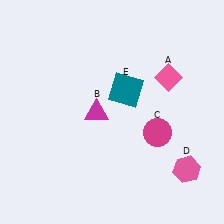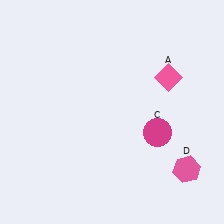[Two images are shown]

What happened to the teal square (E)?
The teal square (E) was removed in Image 2. It was in the top-right area of Image 1.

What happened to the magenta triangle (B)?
The magenta triangle (B) was removed in Image 2. It was in the bottom-left area of Image 1.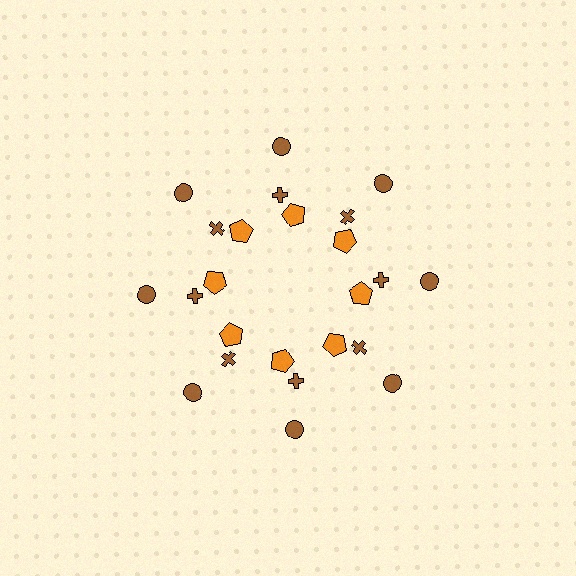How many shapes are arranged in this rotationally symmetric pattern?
There are 24 shapes, arranged in 8 groups of 3.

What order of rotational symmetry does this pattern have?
This pattern has 8-fold rotational symmetry.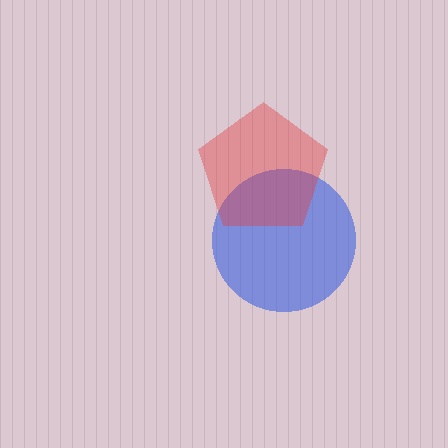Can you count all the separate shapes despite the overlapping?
Yes, there are 2 separate shapes.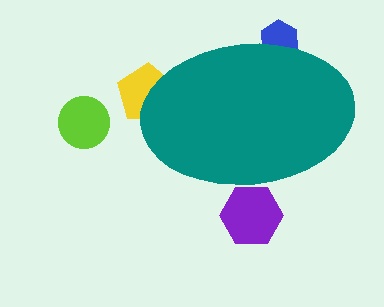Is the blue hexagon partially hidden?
Yes, the blue hexagon is partially hidden behind the teal ellipse.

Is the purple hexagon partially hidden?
Yes, the purple hexagon is partially hidden behind the teal ellipse.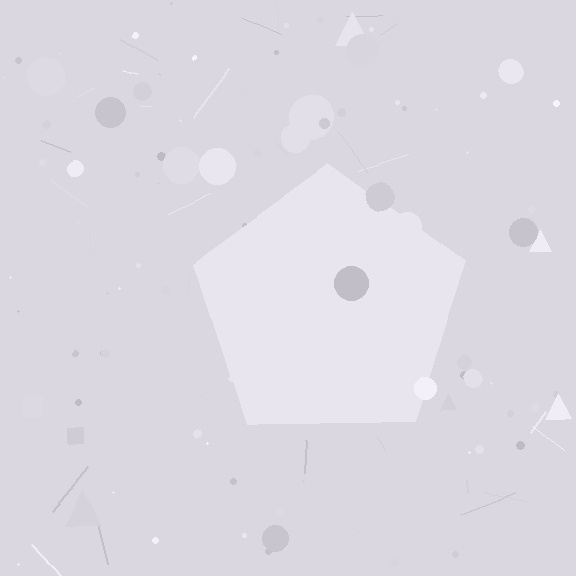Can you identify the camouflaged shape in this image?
The camouflaged shape is a pentagon.